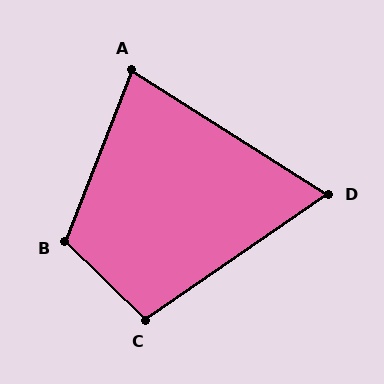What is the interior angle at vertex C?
Approximately 101 degrees (obtuse).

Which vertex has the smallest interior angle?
D, at approximately 67 degrees.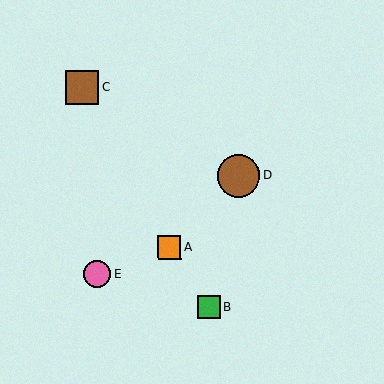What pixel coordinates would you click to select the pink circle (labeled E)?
Click at (97, 274) to select the pink circle E.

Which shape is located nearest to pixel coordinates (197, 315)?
The green square (labeled B) at (209, 307) is nearest to that location.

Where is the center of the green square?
The center of the green square is at (209, 307).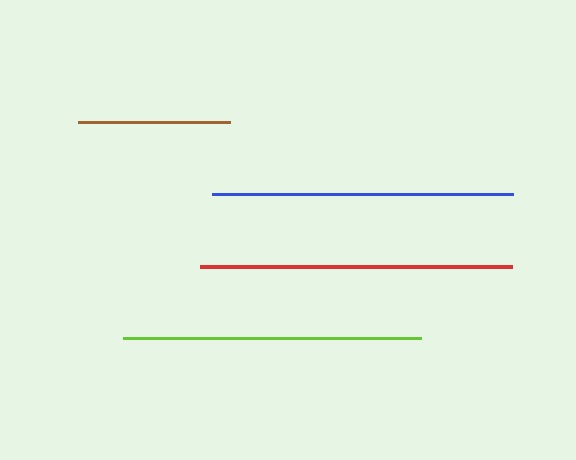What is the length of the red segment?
The red segment is approximately 312 pixels long.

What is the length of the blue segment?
The blue segment is approximately 301 pixels long.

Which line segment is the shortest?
The brown line is the shortest at approximately 152 pixels.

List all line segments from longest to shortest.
From longest to shortest: red, blue, lime, brown.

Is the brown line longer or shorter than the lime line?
The lime line is longer than the brown line.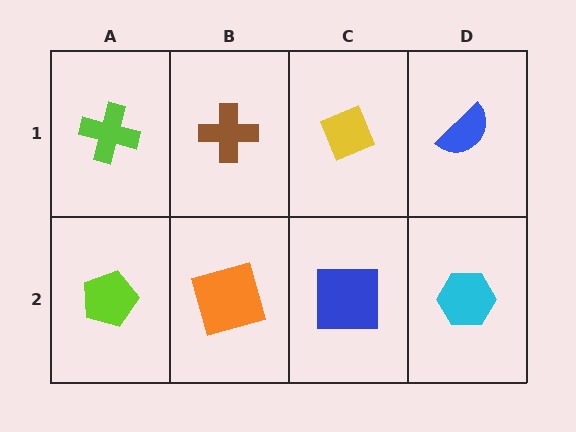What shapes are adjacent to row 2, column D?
A blue semicircle (row 1, column D), a blue square (row 2, column C).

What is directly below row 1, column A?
A lime pentagon.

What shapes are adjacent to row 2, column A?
A lime cross (row 1, column A), an orange square (row 2, column B).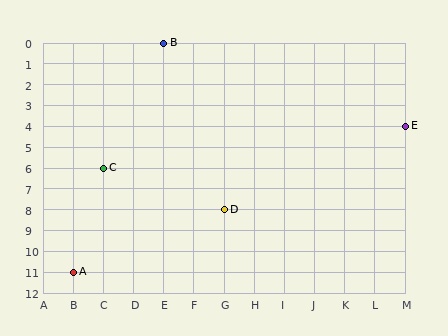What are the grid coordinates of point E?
Point E is at grid coordinates (M, 4).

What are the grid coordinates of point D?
Point D is at grid coordinates (G, 8).